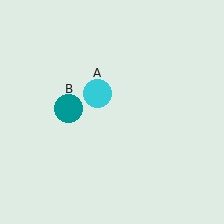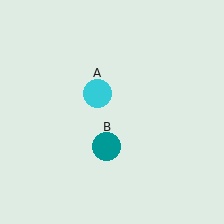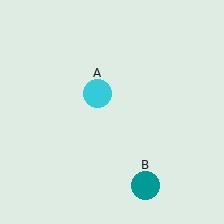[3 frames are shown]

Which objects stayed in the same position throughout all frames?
Cyan circle (object A) remained stationary.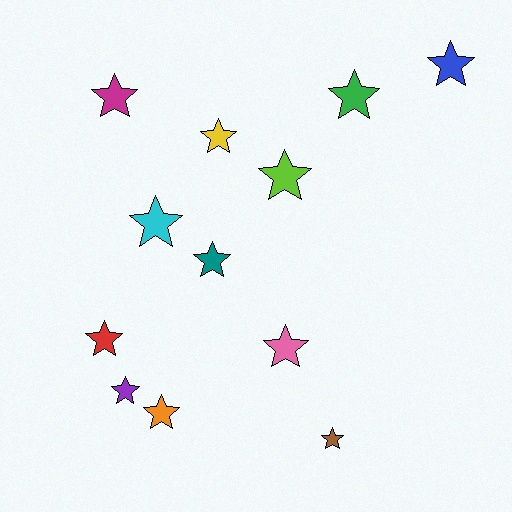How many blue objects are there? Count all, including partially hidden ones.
There is 1 blue object.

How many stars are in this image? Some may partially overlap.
There are 12 stars.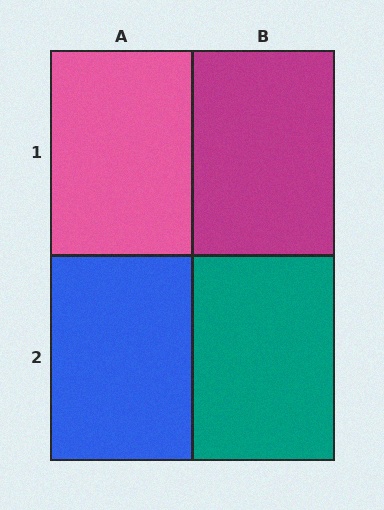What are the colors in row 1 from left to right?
Pink, magenta.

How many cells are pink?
1 cell is pink.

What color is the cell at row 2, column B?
Teal.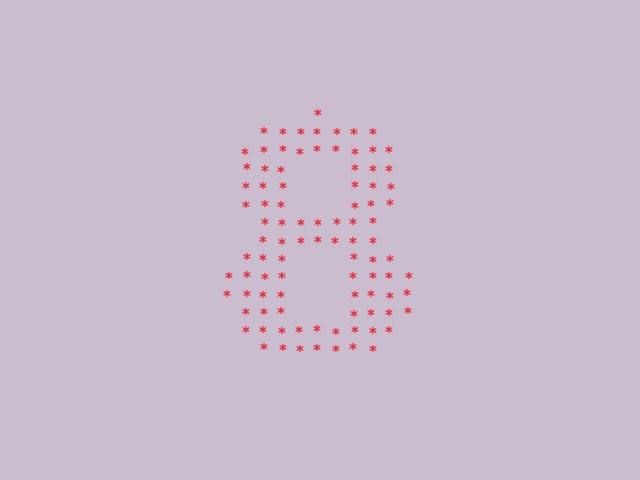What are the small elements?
The small elements are asterisks.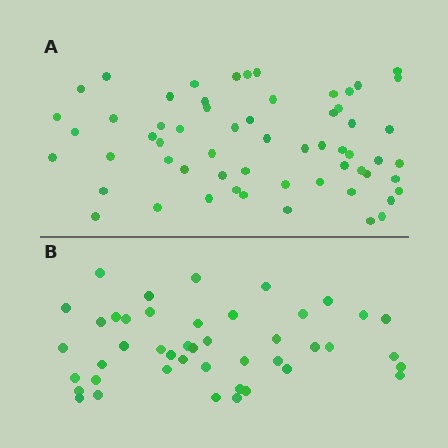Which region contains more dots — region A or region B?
Region A (the top region) has more dots.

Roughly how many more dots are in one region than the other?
Region A has approximately 15 more dots than region B.